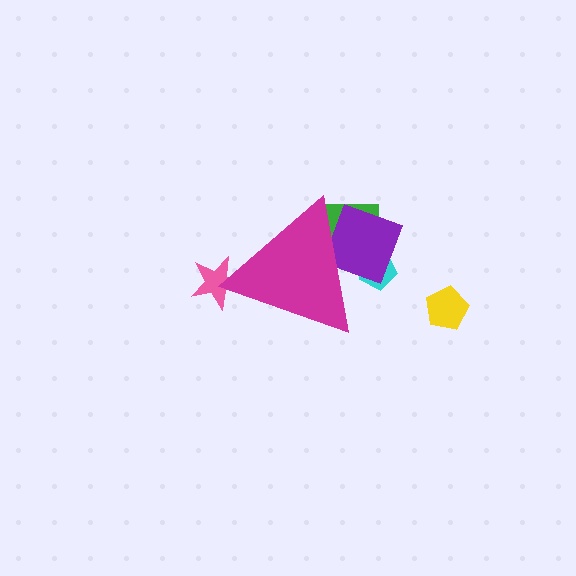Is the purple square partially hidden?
Yes, the purple square is partially hidden behind the magenta triangle.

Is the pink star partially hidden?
Yes, the pink star is partially hidden behind the magenta triangle.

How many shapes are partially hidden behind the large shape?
4 shapes are partially hidden.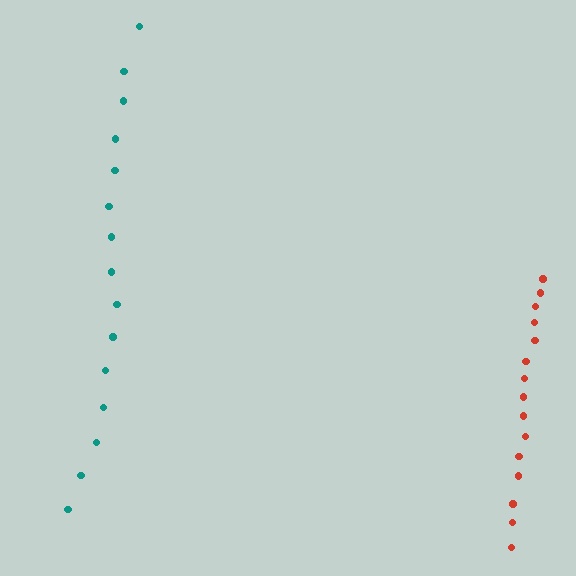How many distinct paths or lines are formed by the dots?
There are 2 distinct paths.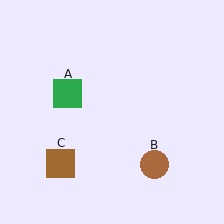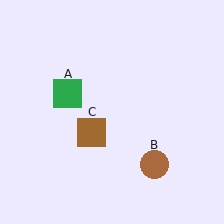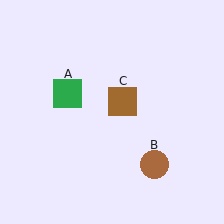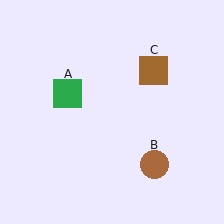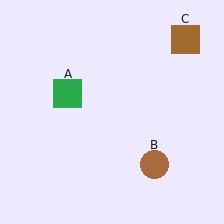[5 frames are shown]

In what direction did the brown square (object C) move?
The brown square (object C) moved up and to the right.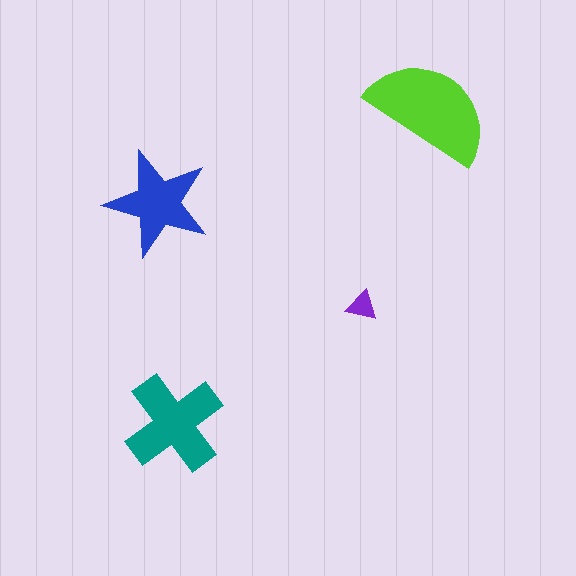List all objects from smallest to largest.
The purple triangle, the blue star, the teal cross, the lime semicircle.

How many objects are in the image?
There are 4 objects in the image.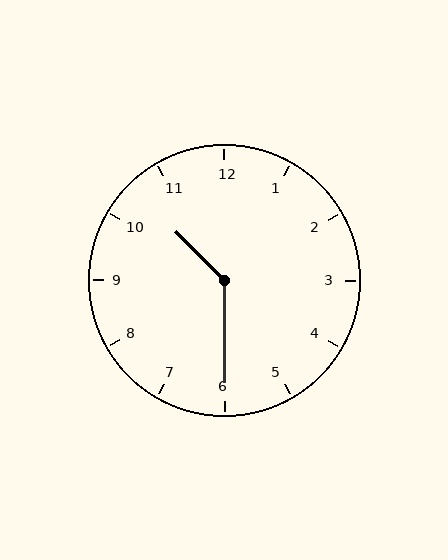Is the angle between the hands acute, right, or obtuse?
It is obtuse.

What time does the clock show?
10:30.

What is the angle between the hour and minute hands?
Approximately 135 degrees.